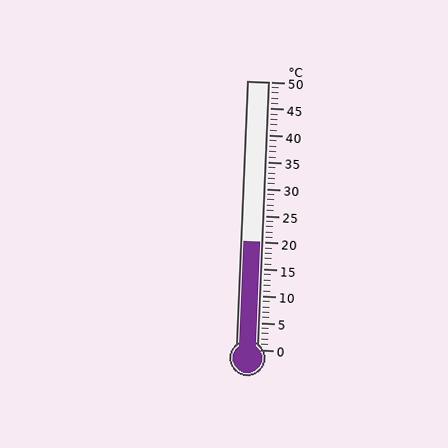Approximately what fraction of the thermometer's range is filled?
The thermometer is filled to approximately 40% of its range.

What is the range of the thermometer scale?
The thermometer scale ranges from 0°C to 50°C.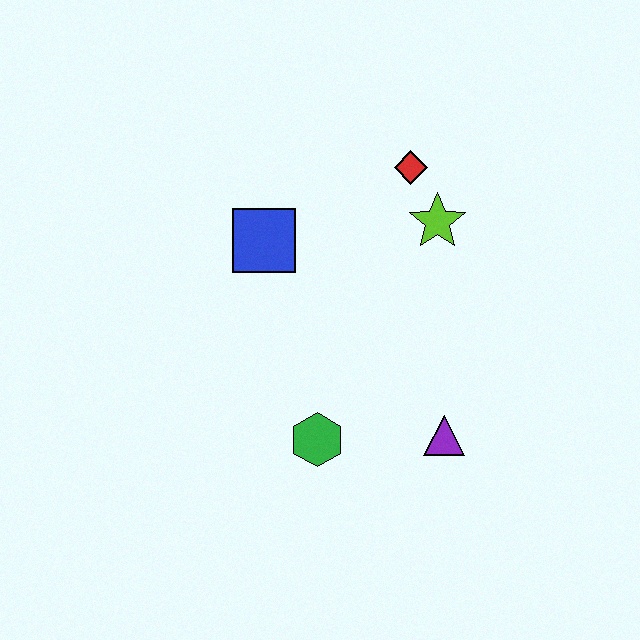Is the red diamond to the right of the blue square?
Yes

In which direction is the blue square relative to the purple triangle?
The blue square is above the purple triangle.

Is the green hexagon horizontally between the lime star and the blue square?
Yes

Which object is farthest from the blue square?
The purple triangle is farthest from the blue square.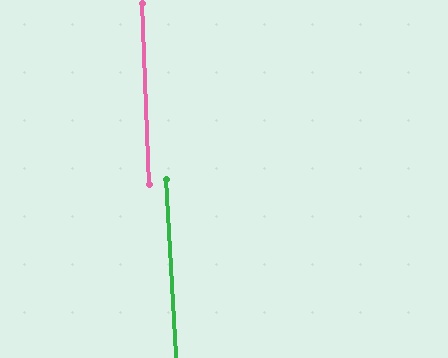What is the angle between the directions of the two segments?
Approximately 1 degree.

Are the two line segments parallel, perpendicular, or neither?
Parallel — their directions differ by only 1.4°.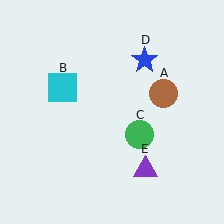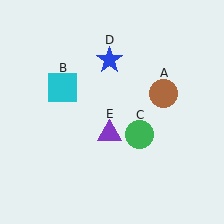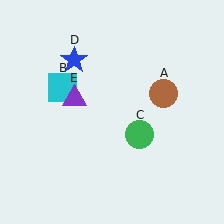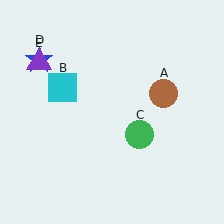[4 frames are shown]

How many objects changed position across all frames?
2 objects changed position: blue star (object D), purple triangle (object E).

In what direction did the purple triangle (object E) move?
The purple triangle (object E) moved up and to the left.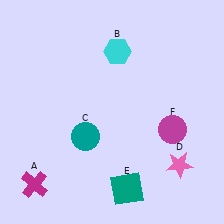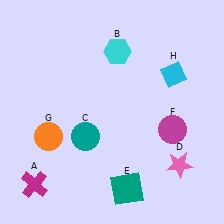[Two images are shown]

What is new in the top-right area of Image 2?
A cyan diamond (H) was added in the top-right area of Image 2.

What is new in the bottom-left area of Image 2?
An orange circle (G) was added in the bottom-left area of Image 2.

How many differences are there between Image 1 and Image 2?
There are 2 differences between the two images.